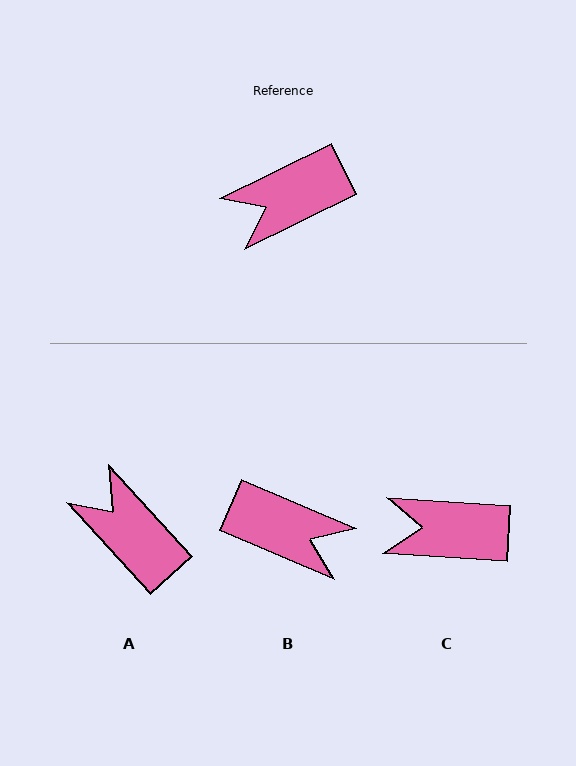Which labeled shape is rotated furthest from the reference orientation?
B, about 131 degrees away.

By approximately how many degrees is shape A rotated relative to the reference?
Approximately 74 degrees clockwise.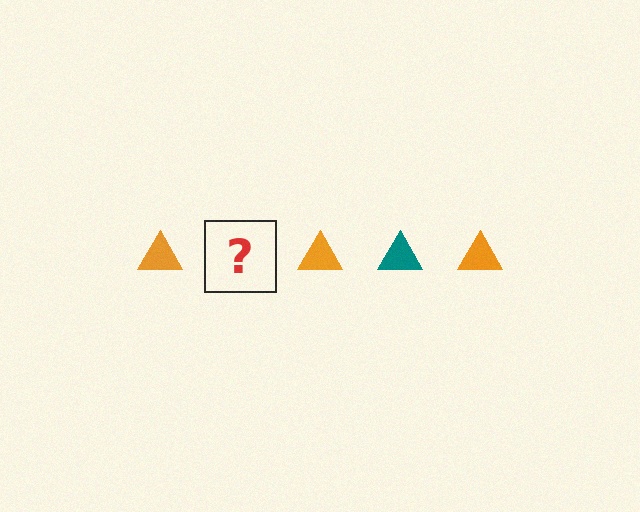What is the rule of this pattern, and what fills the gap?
The rule is that the pattern cycles through orange, teal triangles. The gap should be filled with a teal triangle.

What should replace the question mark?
The question mark should be replaced with a teal triangle.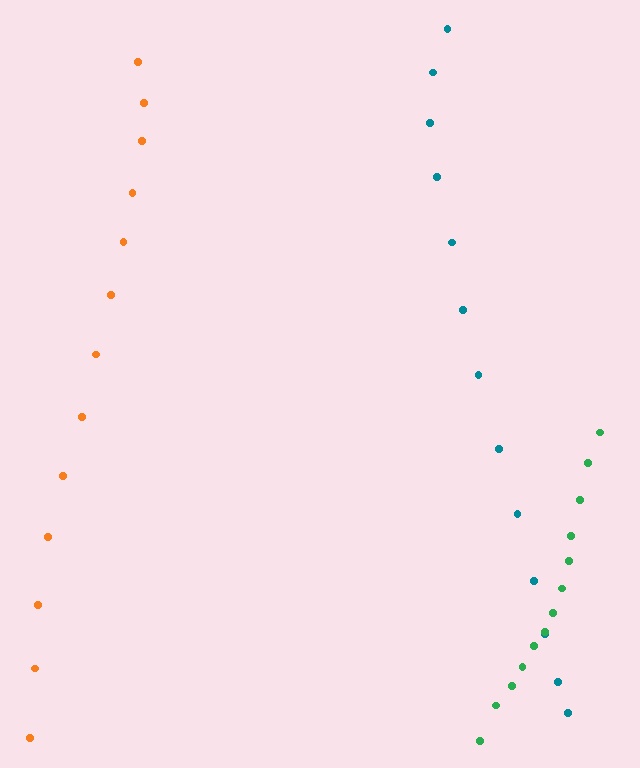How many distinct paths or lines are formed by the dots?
There are 3 distinct paths.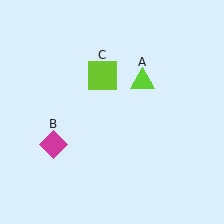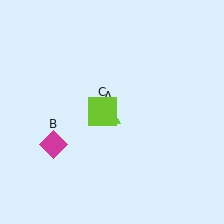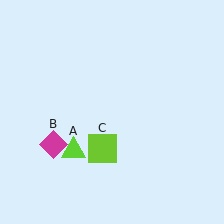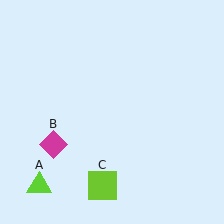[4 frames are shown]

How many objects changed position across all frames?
2 objects changed position: lime triangle (object A), lime square (object C).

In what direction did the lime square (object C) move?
The lime square (object C) moved down.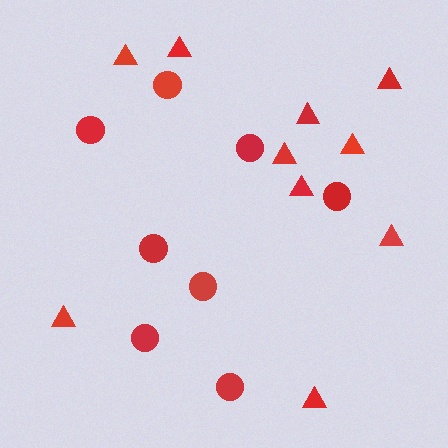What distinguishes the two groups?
There are 2 groups: one group of triangles (10) and one group of circles (8).